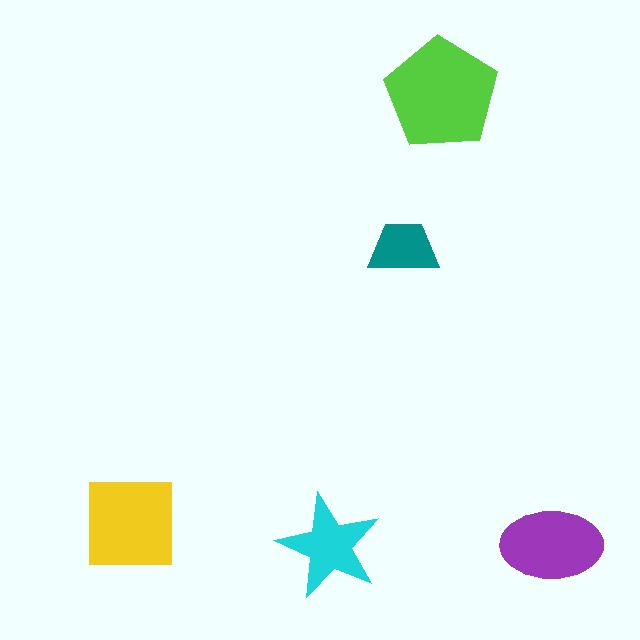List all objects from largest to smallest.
The lime pentagon, the yellow square, the purple ellipse, the cyan star, the teal trapezoid.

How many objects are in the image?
There are 5 objects in the image.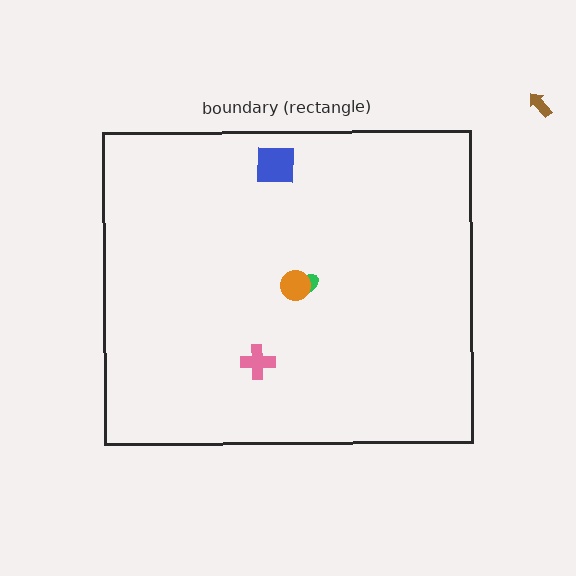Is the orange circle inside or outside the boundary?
Inside.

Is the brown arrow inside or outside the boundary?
Outside.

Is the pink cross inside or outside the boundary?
Inside.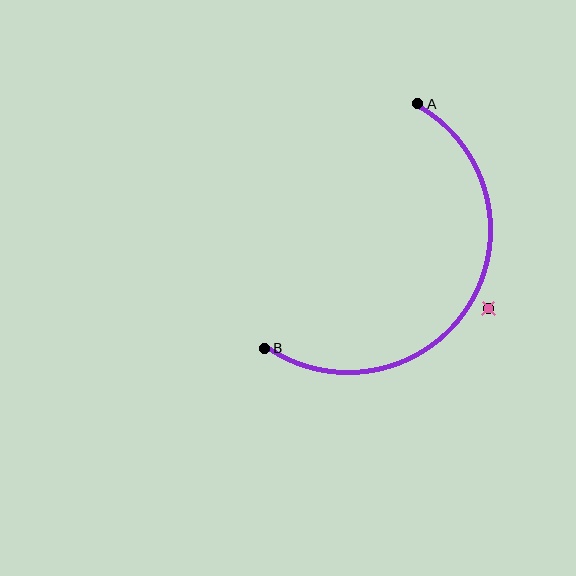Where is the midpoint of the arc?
The arc midpoint is the point on the curve farthest from the straight line joining A and B. It sits to the right of that line.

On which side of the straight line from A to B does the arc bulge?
The arc bulges to the right of the straight line connecting A and B.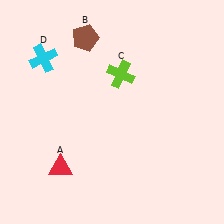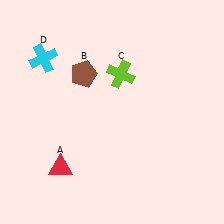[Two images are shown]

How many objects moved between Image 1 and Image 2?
1 object moved between the two images.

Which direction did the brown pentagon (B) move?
The brown pentagon (B) moved down.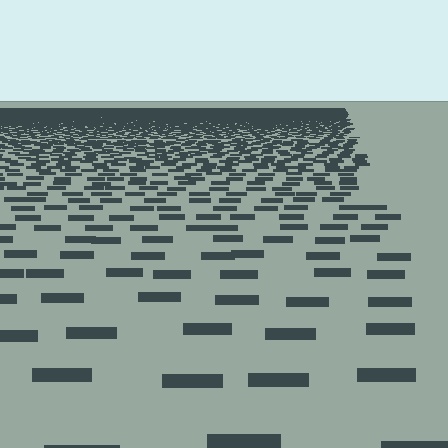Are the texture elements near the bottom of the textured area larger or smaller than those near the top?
Larger. Near the bottom, elements are closer to the viewer and appear at a bigger on-screen size.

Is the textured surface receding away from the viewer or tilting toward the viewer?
The surface is receding away from the viewer. Texture elements get smaller and denser toward the top.